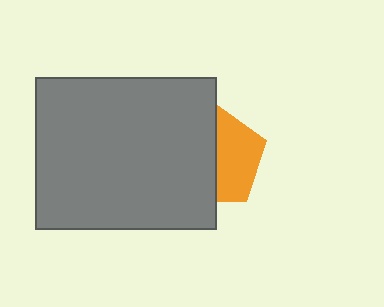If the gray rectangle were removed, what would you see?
You would see the complete orange pentagon.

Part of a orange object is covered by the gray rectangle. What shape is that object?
It is a pentagon.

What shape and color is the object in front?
The object in front is a gray rectangle.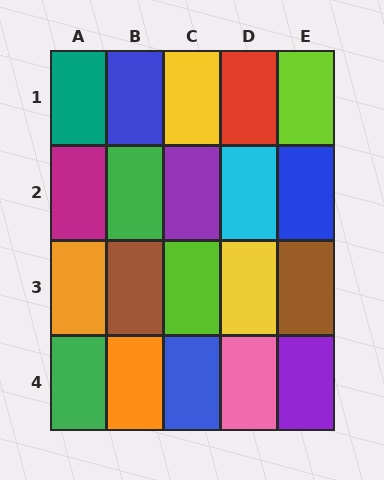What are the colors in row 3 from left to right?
Orange, brown, lime, yellow, brown.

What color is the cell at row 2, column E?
Blue.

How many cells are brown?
2 cells are brown.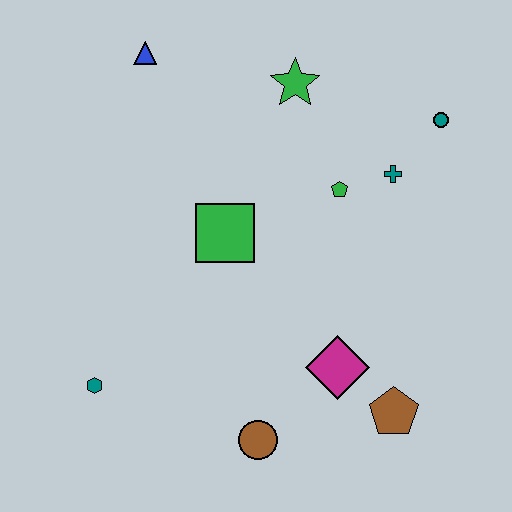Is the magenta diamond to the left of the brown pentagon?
Yes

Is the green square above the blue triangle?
No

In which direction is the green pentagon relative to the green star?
The green pentagon is below the green star.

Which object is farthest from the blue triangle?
The brown pentagon is farthest from the blue triangle.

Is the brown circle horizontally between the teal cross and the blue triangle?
Yes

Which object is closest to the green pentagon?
The teal cross is closest to the green pentagon.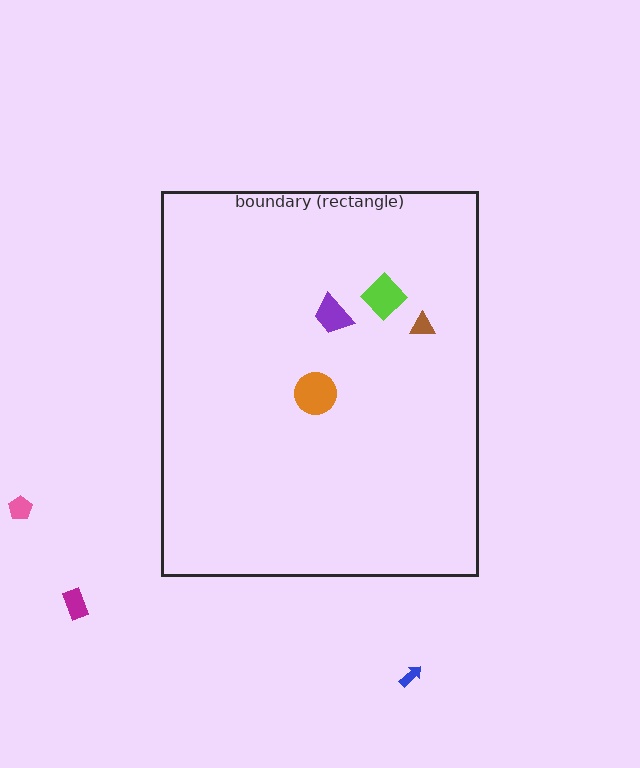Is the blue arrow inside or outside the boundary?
Outside.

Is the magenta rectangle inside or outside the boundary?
Outside.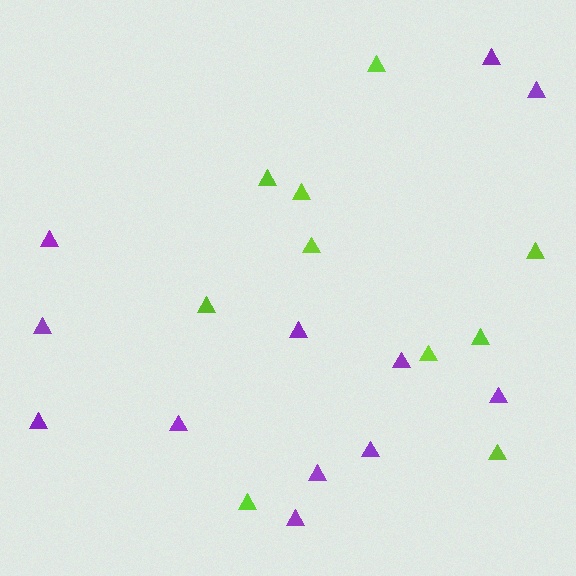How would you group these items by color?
There are 2 groups: one group of purple triangles (12) and one group of lime triangles (10).